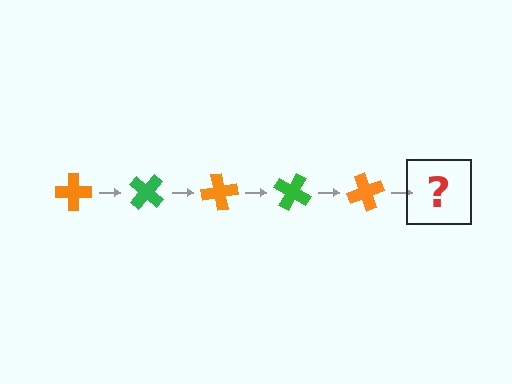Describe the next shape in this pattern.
It should be a green cross, rotated 200 degrees from the start.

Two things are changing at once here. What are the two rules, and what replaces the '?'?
The two rules are that it rotates 40 degrees each step and the color cycles through orange and green. The '?' should be a green cross, rotated 200 degrees from the start.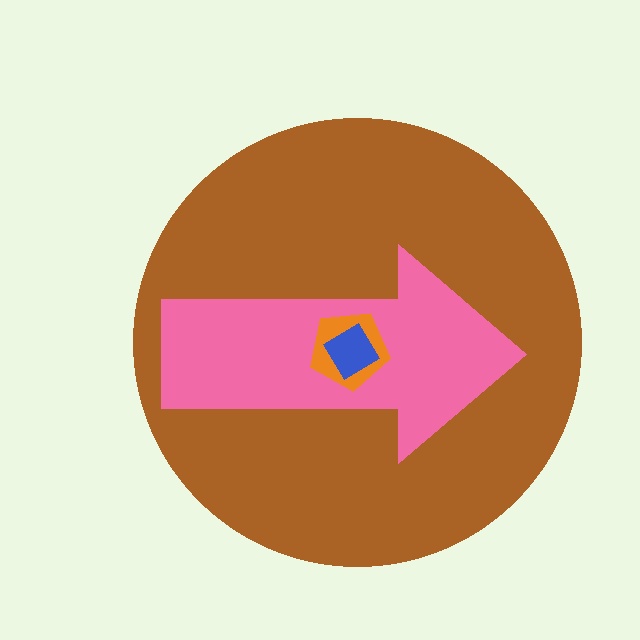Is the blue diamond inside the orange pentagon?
Yes.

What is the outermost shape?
The brown circle.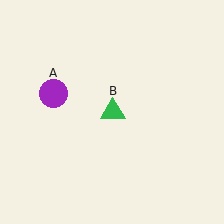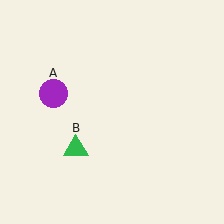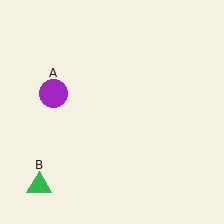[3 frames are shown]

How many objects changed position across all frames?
1 object changed position: green triangle (object B).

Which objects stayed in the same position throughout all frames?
Purple circle (object A) remained stationary.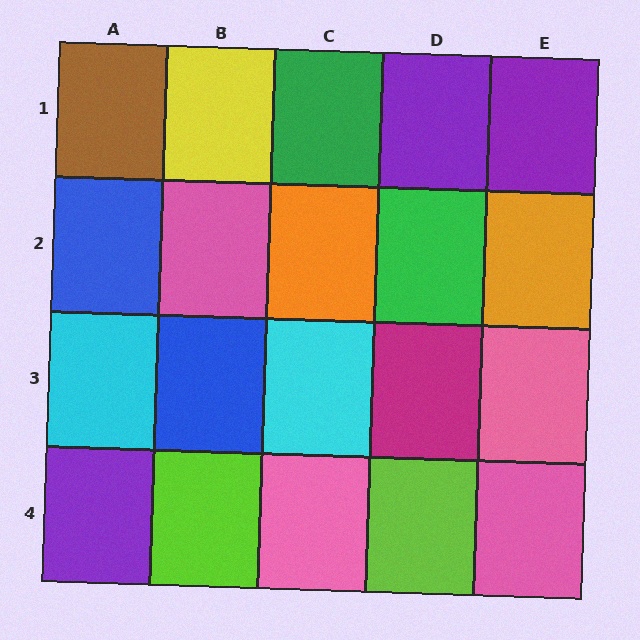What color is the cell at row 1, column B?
Yellow.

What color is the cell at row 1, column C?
Green.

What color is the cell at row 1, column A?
Brown.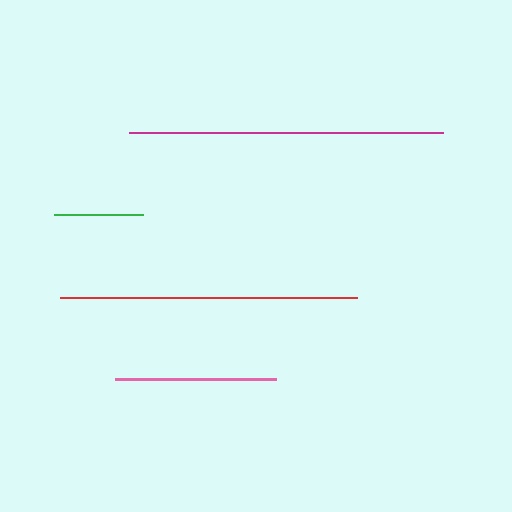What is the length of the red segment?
The red segment is approximately 297 pixels long.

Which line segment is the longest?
The magenta line is the longest at approximately 314 pixels.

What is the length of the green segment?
The green segment is approximately 89 pixels long.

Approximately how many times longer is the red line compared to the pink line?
The red line is approximately 1.8 times the length of the pink line.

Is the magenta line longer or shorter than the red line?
The magenta line is longer than the red line.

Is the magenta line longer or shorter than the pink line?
The magenta line is longer than the pink line.